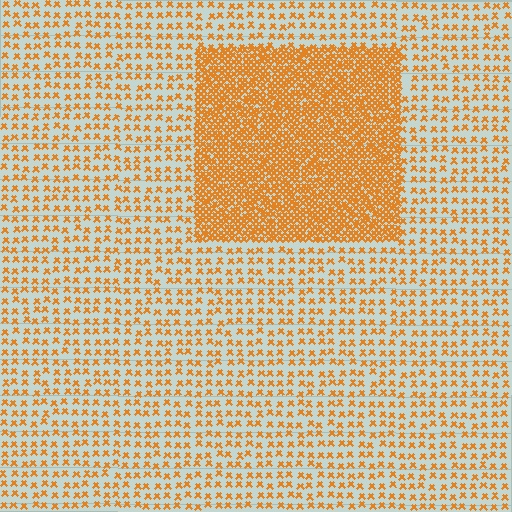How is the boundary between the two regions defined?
The boundary is defined by a change in element density (approximately 3.0x ratio). All elements are the same color, size, and shape.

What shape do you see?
I see a rectangle.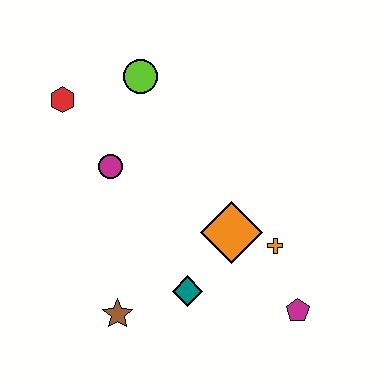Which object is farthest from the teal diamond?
The red hexagon is farthest from the teal diamond.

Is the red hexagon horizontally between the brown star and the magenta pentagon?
No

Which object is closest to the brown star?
The teal diamond is closest to the brown star.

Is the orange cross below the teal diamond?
No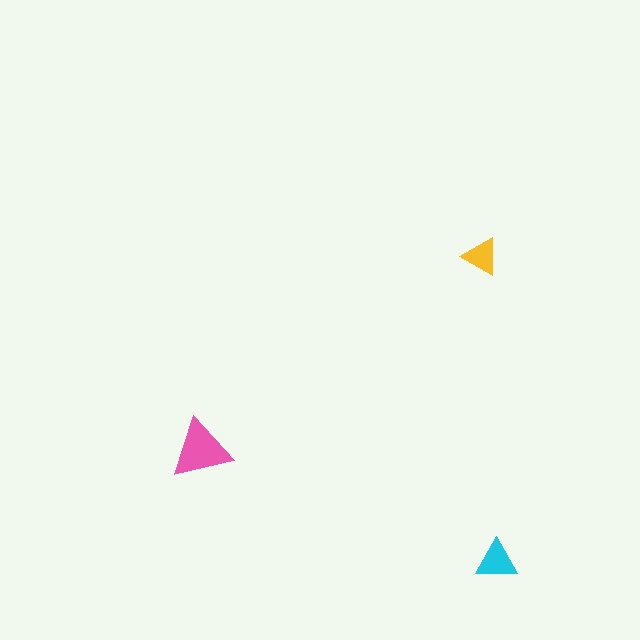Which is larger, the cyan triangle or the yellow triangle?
The cyan one.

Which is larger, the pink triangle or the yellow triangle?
The pink one.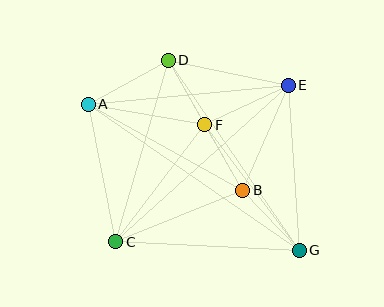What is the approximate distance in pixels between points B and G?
The distance between B and G is approximately 82 pixels.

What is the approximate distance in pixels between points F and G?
The distance between F and G is approximately 157 pixels.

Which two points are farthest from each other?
Points A and G are farthest from each other.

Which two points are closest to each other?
Points D and F are closest to each other.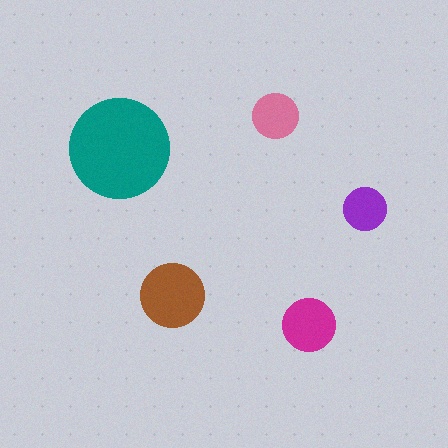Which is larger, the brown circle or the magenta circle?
The brown one.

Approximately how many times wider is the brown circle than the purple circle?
About 1.5 times wider.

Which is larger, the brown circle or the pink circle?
The brown one.